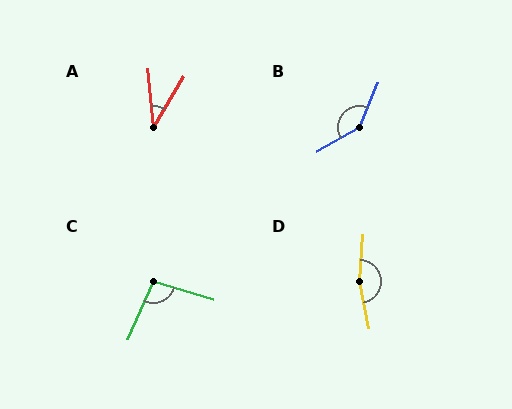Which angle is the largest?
D, at approximately 164 degrees.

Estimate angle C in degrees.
Approximately 97 degrees.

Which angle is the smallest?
A, at approximately 37 degrees.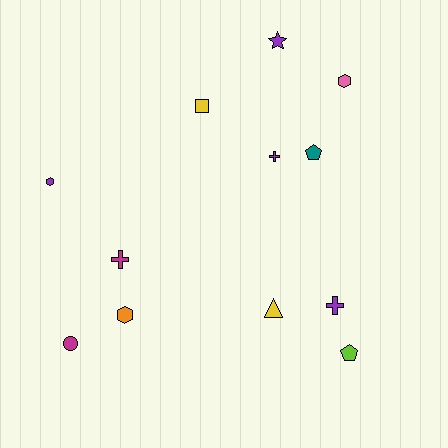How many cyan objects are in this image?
There are no cyan objects.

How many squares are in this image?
There is 1 square.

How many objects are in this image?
There are 12 objects.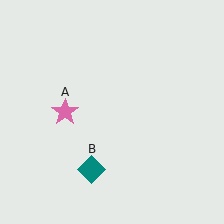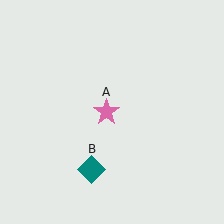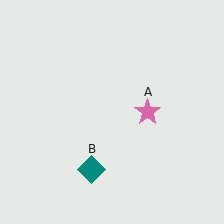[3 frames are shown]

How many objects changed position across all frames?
1 object changed position: pink star (object A).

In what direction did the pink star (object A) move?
The pink star (object A) moved right.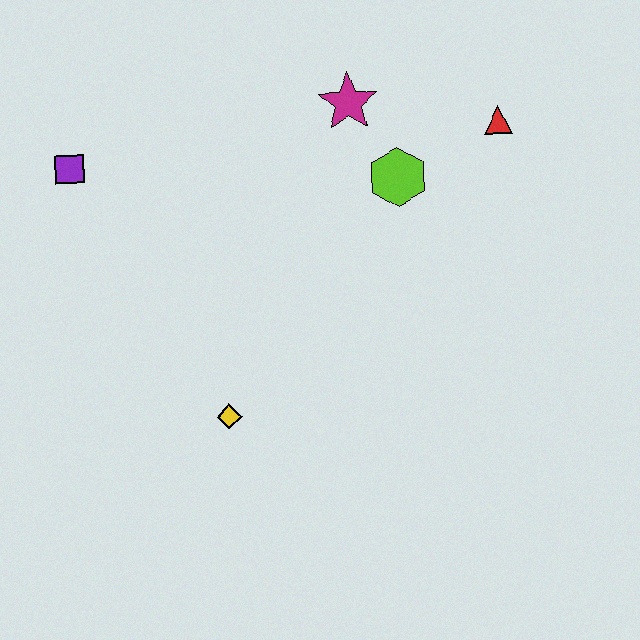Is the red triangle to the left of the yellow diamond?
No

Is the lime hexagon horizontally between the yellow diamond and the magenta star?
No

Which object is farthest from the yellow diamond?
The red triangle is farthest from the yellow diamond.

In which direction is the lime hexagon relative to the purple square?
The lime hexagon is to the right of the purple square.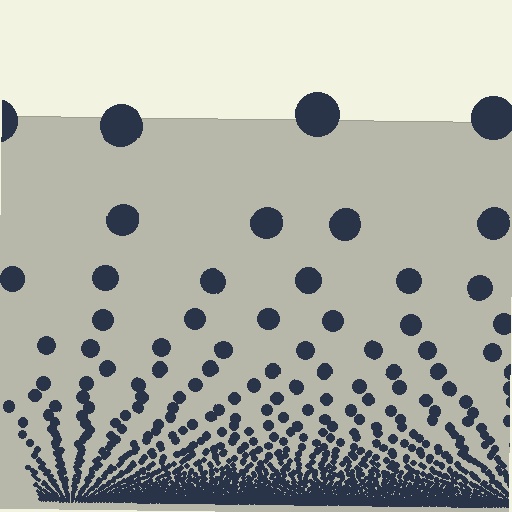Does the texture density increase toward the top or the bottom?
Density increases toward the bottom.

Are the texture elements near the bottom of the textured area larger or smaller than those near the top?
Smaller. The gradient is inverted — elements near the bottom are smaller and denser.